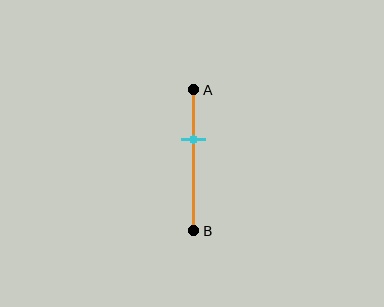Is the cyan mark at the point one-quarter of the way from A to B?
No, the mark is at about 35% from A, not at the 25% one-quarter point.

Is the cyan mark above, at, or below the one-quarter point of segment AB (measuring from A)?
The cyan mark is below the one-quarter point of segment AB.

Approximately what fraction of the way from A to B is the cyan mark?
The cyan mark is approximately 35% of the way from A to B.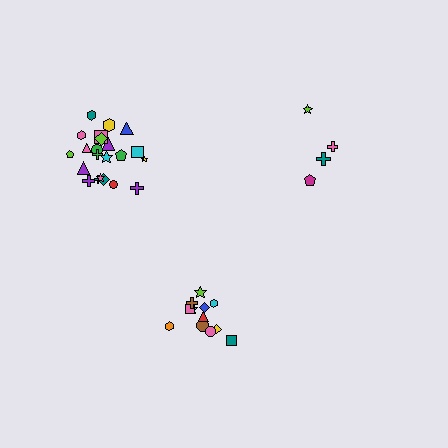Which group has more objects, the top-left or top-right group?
The top-left group.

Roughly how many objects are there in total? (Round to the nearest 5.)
Roughly 40 objects in total.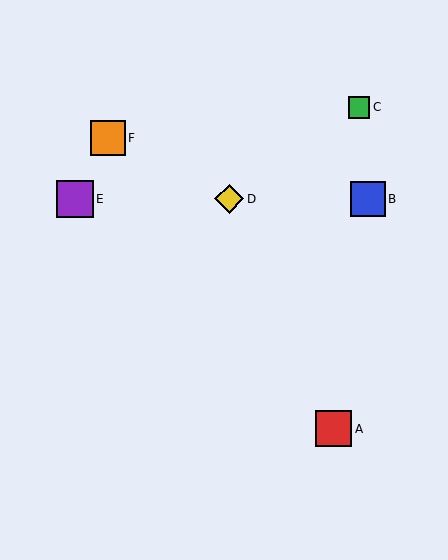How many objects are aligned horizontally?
3 objects (B, D, E) are aligned horizontally.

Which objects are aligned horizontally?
Objects B, D, E are aligned horizontally.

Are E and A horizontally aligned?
No, E is at y≈199 and A is at y≈429.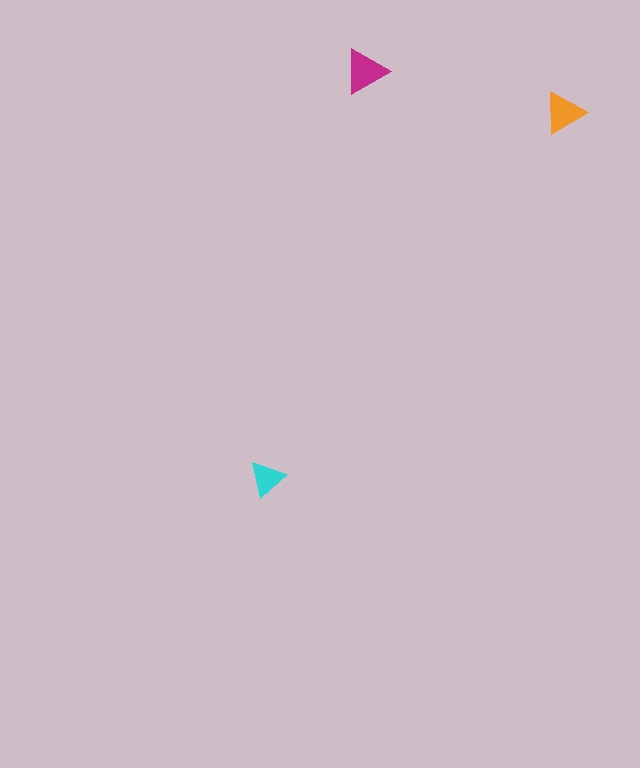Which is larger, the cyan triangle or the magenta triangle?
The magenta one.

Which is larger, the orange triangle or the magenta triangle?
The magenta one.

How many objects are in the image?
There are 3 objects in the image.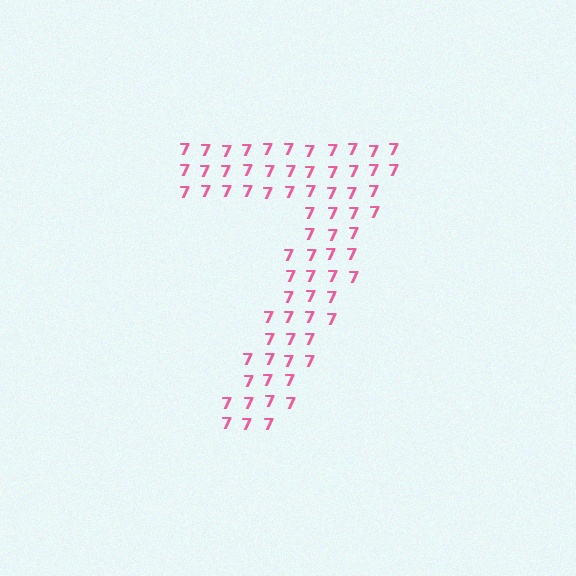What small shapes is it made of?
It is made of small digit 7's.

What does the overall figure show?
The overall figure shows the digit 7.